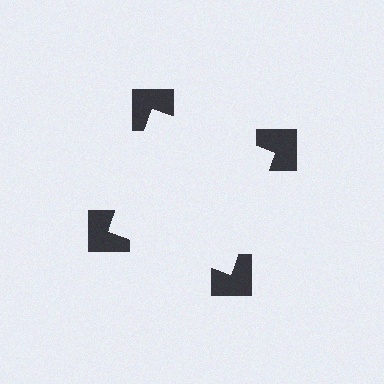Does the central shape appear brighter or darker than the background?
It typically appears slightly brighter than the background, even though no actual brightness change is drawn.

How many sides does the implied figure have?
4 sides.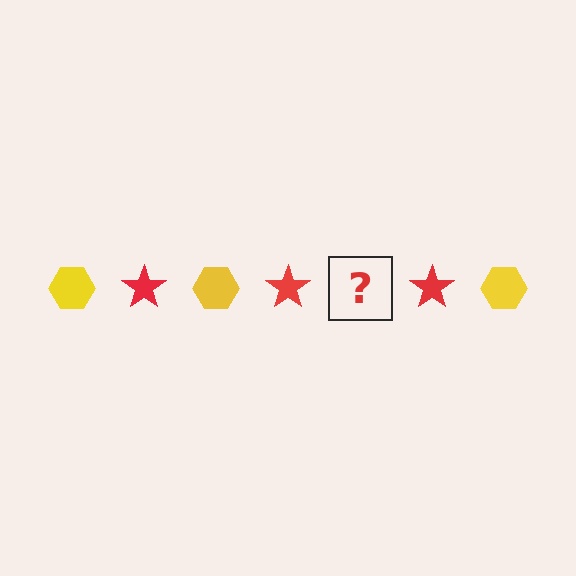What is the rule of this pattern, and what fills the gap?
The rule is that the pattern alternates between yellow hexagon and red star. The gap should be filled with a yellow hexagon.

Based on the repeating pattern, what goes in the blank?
The blank should be a yellow hexagon.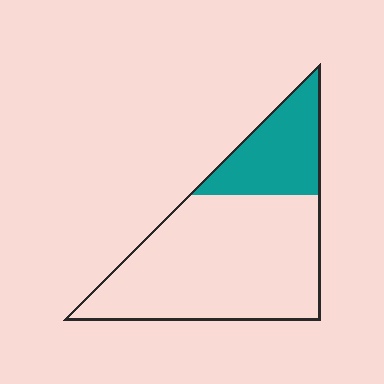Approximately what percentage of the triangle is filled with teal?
Approximately 25%.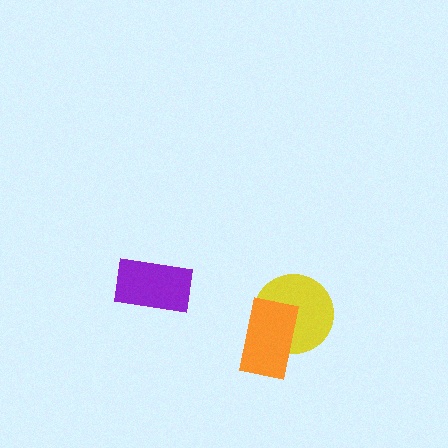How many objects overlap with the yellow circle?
1 object overlaps with the yellow circle.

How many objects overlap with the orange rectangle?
1 object overlaps with the orange rectangle.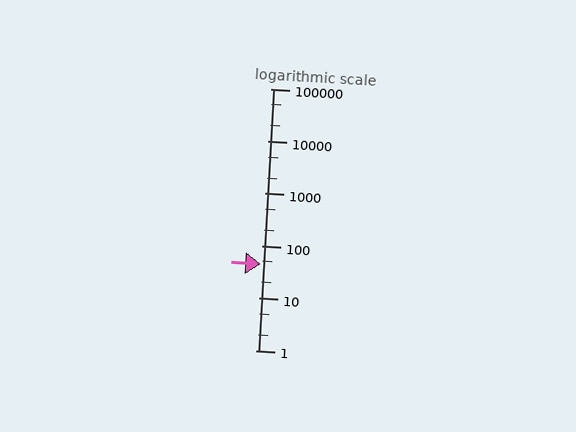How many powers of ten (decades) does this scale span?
The scale spans 5 decades, from 1 to 100000.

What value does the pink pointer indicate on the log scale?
The pointer indicates approximately 44.